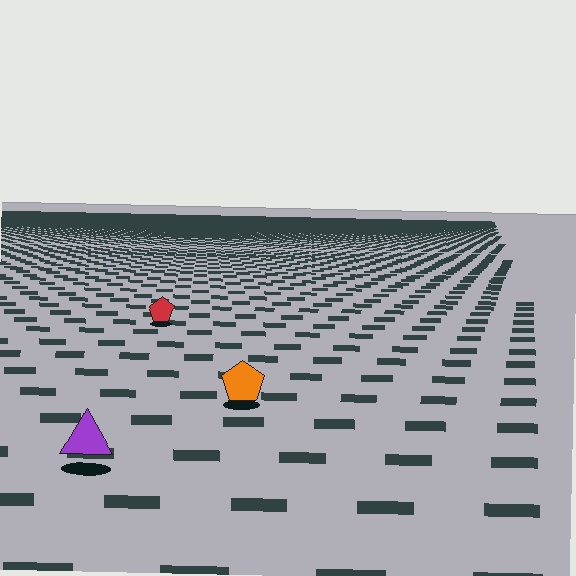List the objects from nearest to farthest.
From nearest to farthest: the purple triangle, the orange pentagon, the red pentagon.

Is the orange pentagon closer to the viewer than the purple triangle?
No. The purple triangle is closer — you can tell from the texture gradient: the ground texture is coarser near it.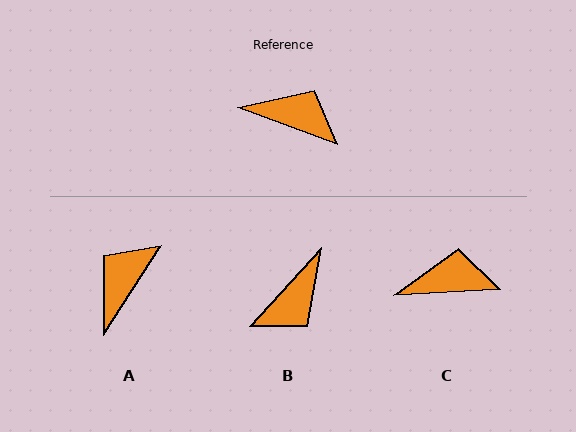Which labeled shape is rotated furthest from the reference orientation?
B, about 112 degrees away.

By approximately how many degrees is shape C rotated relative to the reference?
Approximately 23 degrees counter-clockwise.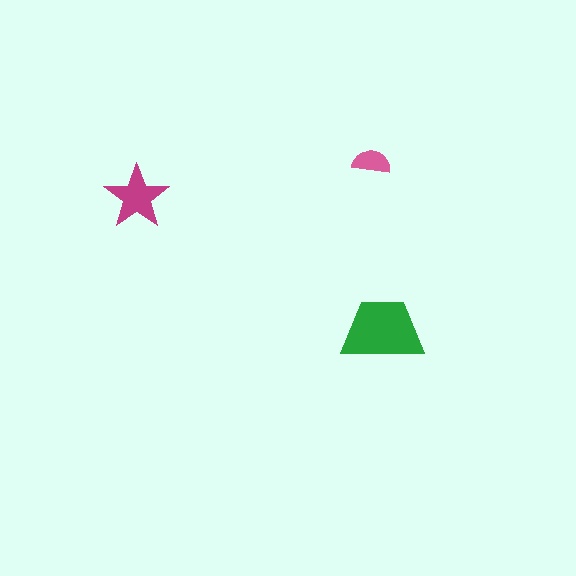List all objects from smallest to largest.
The pink semicircle, the magenta star, the green trapezoid.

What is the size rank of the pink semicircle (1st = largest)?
3rd.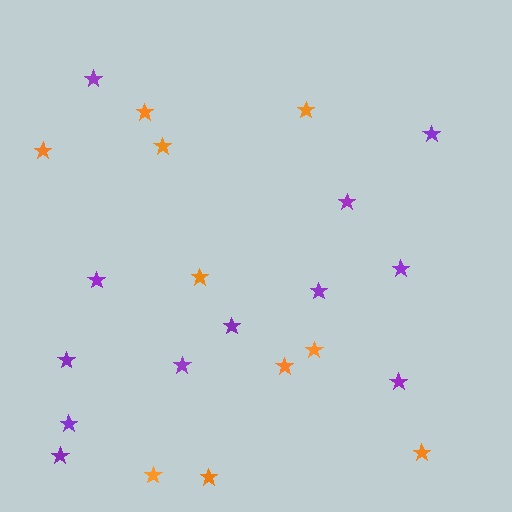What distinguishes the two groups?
There are 2 groups: one group of orange stars (10) and one group of purple stars (12).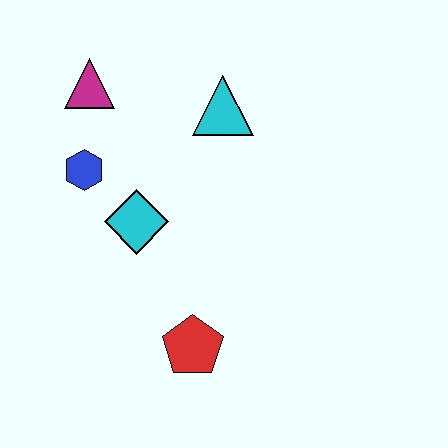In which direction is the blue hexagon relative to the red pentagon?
The blue hexagon is above the red pentagon.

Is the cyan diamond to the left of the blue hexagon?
No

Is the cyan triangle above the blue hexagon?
Yes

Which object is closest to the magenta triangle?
The blue hexagon is closest to the magenta triangle.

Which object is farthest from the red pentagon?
The magenta triangle is farthest from the red pentagon.